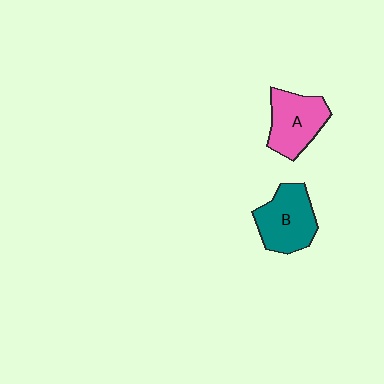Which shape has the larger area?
Shape B (teal).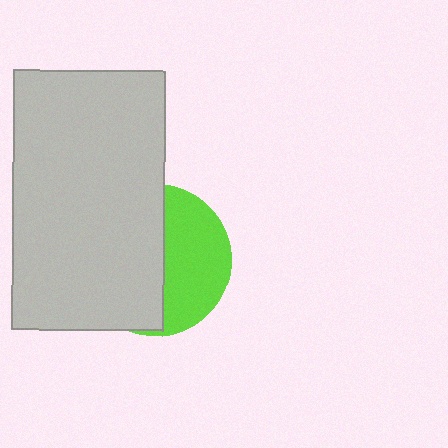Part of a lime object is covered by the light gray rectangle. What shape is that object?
It is a circle.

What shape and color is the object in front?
The object in front is a light gray rectangle.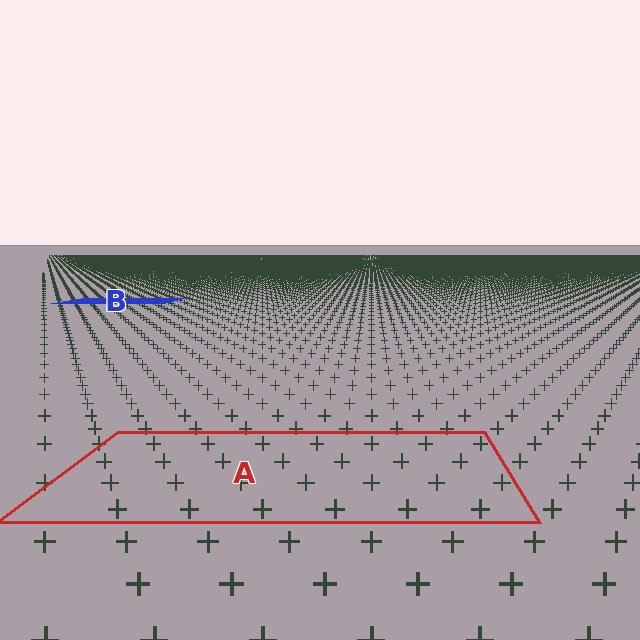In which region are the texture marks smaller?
The texture marks are smaller in region B, because it is farther away.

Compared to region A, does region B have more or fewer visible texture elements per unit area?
Region B has more texture elements per unit area — they are packed more densely because it is farther away.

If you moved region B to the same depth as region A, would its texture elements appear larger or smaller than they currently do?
They would appear larger. At a closer depth, the same texture elements are projected at a bigger on-screen size.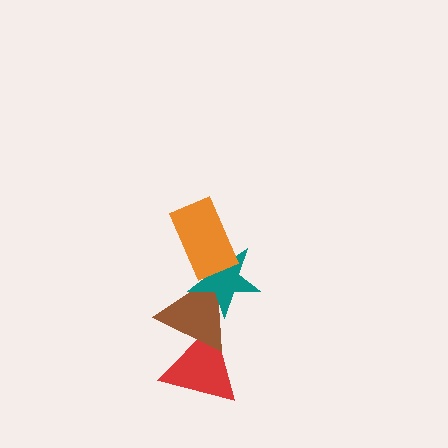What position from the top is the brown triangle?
The brown triangle is 3rd from the top.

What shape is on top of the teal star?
The orange rectangle is on top of the teal star.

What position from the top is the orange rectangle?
The orange rectangle is 1st from the top.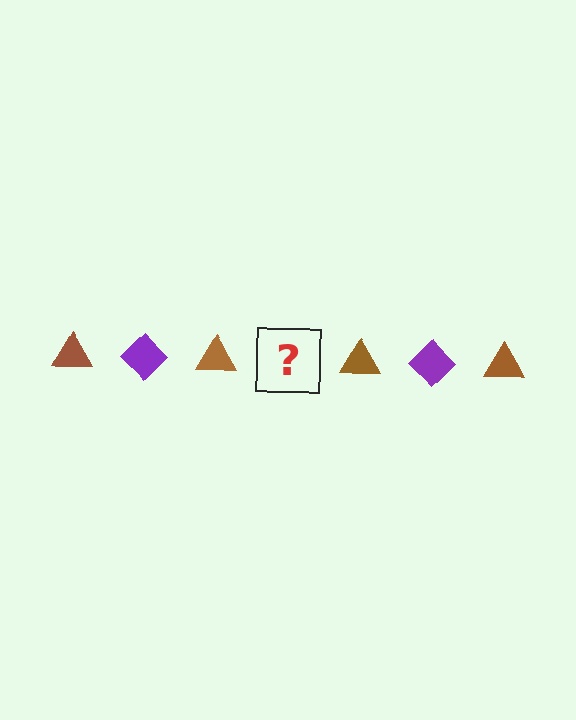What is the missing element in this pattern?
The missing element is a purple diamond.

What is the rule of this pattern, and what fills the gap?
The rule is that the pattern alternates between brown triangle and purple diamond. The gap should be filled with a purple diamond.